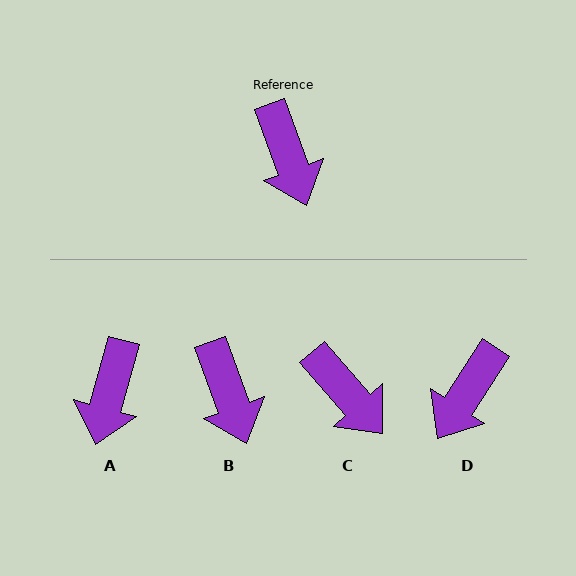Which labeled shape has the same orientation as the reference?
B.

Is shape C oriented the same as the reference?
No, it is off by about 21 degrees.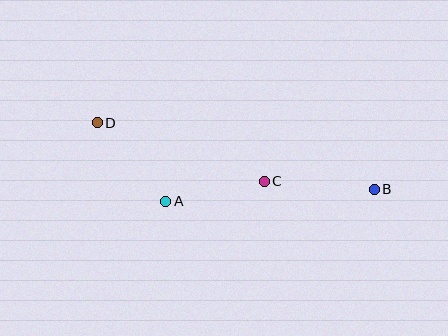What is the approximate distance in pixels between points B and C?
The distance between B and C is approximately 110 pixels.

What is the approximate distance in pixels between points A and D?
The distance between A and D is approximately 104 pixels.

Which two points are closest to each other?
Points A and C are closest to each other.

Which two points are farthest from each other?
Points B and D are farthest from each other.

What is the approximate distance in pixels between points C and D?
The distance between C and D is approximately 177 pixels.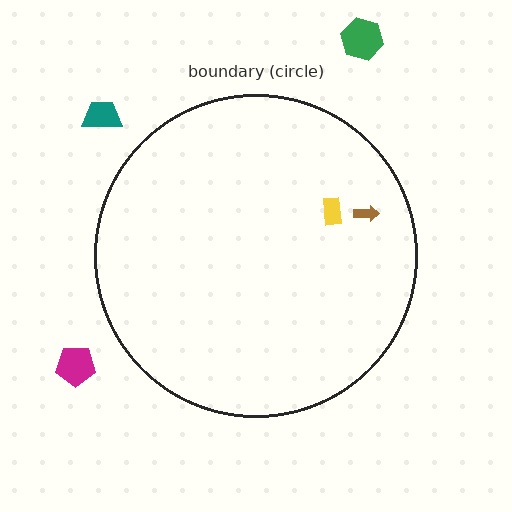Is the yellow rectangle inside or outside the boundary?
Inside.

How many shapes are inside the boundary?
2 inside, 3 outside.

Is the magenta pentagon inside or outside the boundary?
Outside.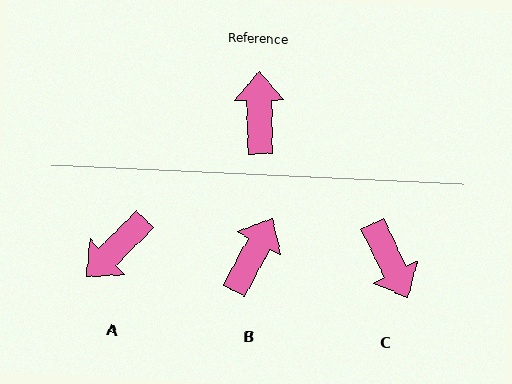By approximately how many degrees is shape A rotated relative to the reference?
Approximately 133 degrees counter-clockwise.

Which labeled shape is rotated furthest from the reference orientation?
C, about 155 degrees away.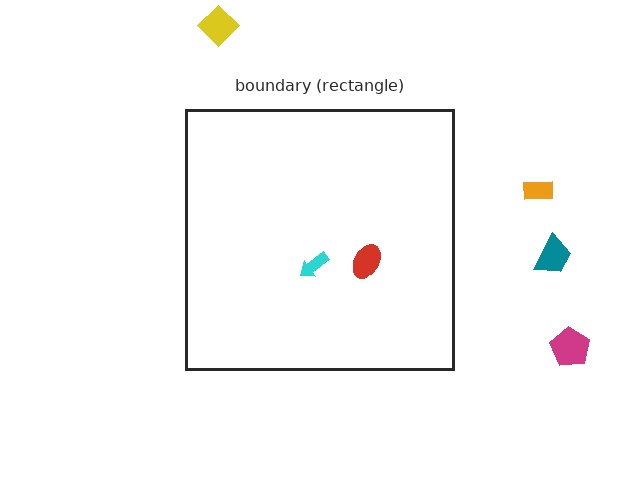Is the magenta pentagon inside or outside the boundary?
Outside.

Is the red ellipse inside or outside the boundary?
Inside.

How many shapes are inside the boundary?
2 inside, 4 outside.